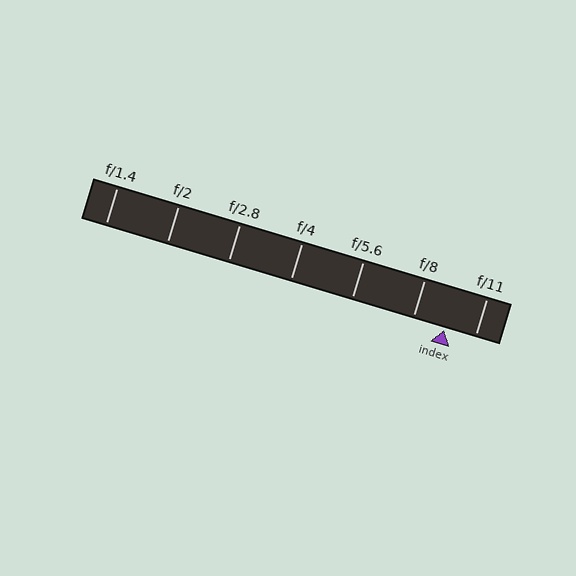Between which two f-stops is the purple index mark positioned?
The index mark is between f/8 and f/11.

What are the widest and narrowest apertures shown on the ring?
The widest aperture shown is f/1.4 and the narrowest is f/11.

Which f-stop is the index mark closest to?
The index mark is closest to f/11.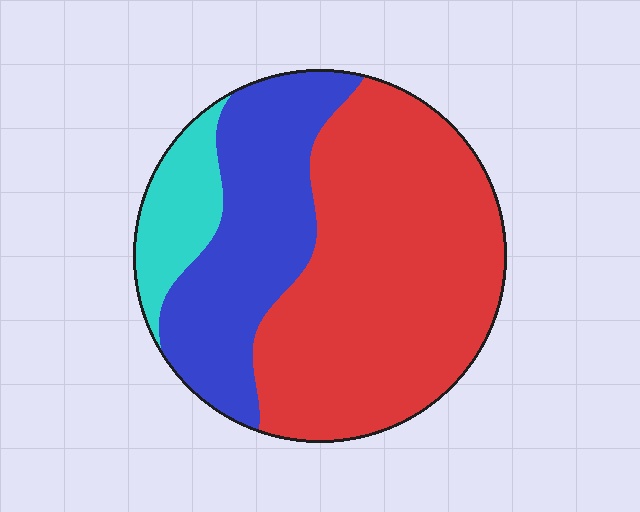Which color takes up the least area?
Cyan, at roughly 10%.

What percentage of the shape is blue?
Blue takes up between a quarter and a half of the shape.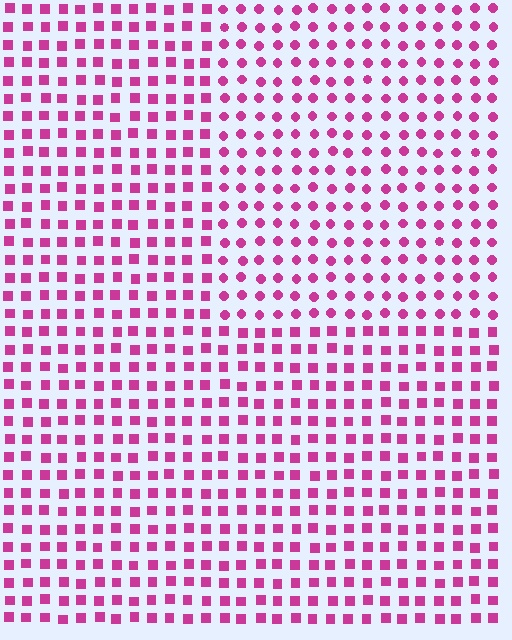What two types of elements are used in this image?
The image uses circles inside the rectangle region and squares outside it.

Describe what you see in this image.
The image is filled with small magenta elements arranged in a uniform grid. A rectangle-shaped region contains circles, while the surrounding area contains squares. The boundary is defined purely by the change in element shape.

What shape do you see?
I see a rectangle.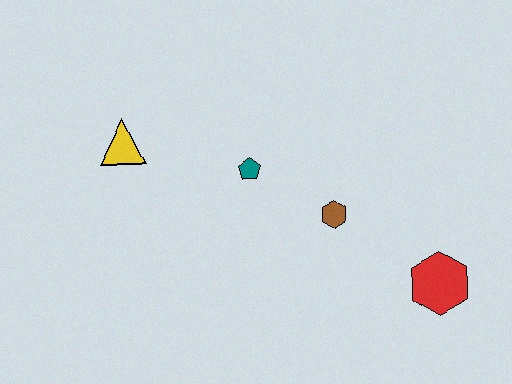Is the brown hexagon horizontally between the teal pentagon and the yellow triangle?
No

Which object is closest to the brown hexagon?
The teal pentagon is closest to the brown hexagon.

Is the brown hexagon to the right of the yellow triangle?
Yes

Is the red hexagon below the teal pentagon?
Yes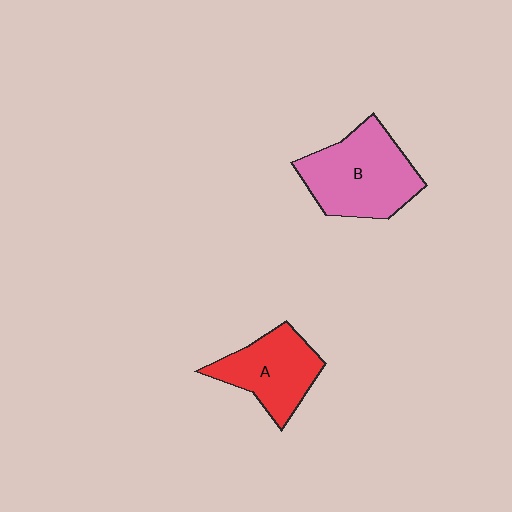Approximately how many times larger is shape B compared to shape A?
Approximately 1.3 times.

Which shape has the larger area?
Shape B (pink).